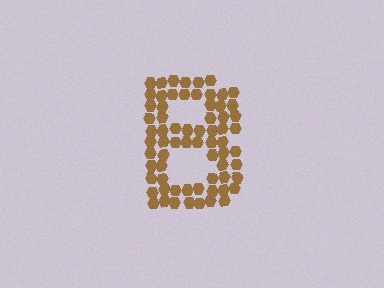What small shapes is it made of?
It is made of small hexagons.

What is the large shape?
The large shape is the letter B.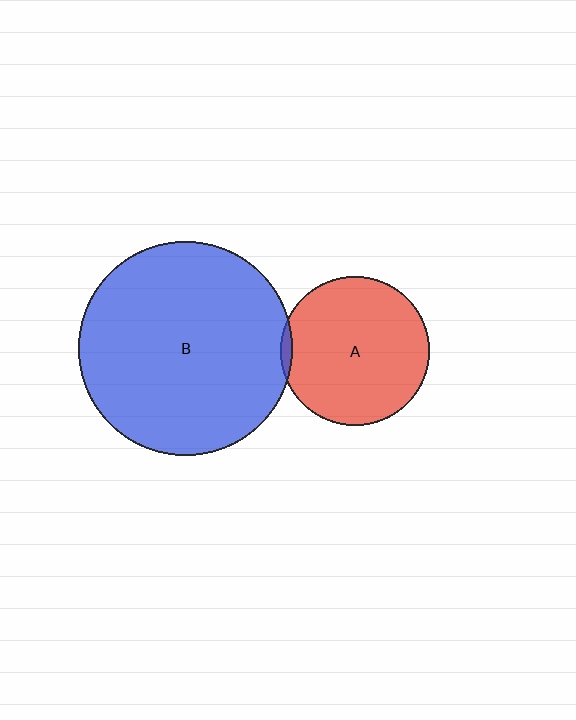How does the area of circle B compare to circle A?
Approximately 2.1 times.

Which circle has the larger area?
Circle B (blue).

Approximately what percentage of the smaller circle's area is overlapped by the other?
Approximately 5%.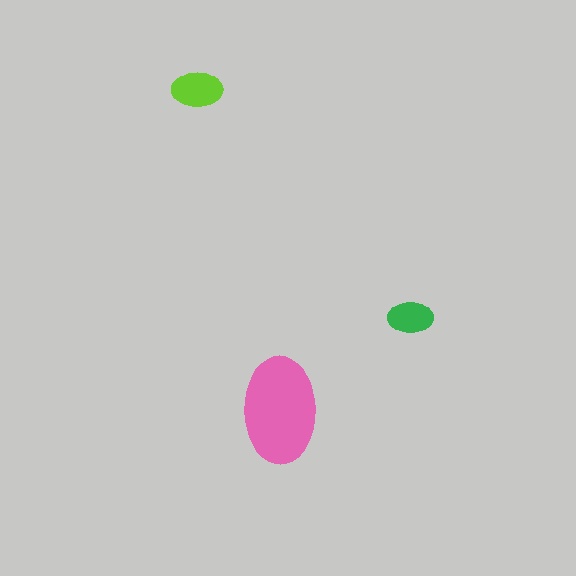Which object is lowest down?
The pink ellipse is bottommost.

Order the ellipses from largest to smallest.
the pink one, the lime one, the green one.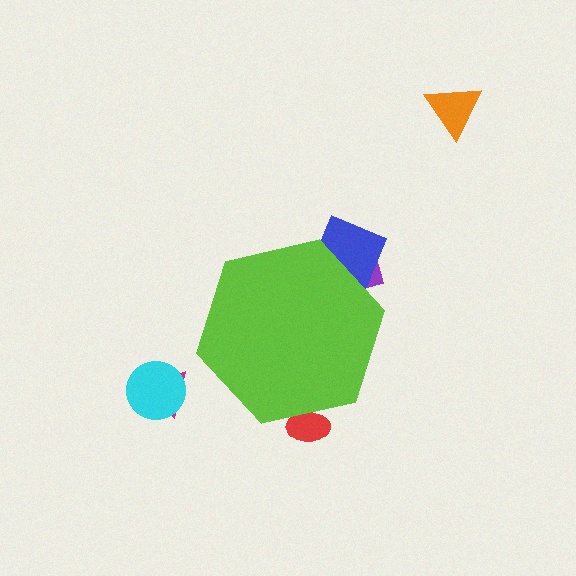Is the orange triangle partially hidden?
No, the orange triangle is fully visible.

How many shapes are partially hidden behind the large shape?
3 shapes are partially hidden.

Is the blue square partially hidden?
Yes, the blue square is partially hidden behind the lime hexagon.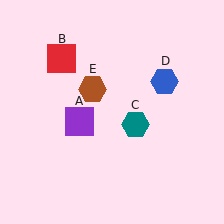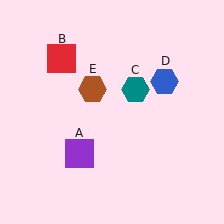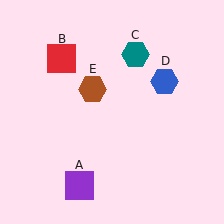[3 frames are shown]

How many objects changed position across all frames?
2 objects changed position: purple square (object A), teal hexagon (object C).